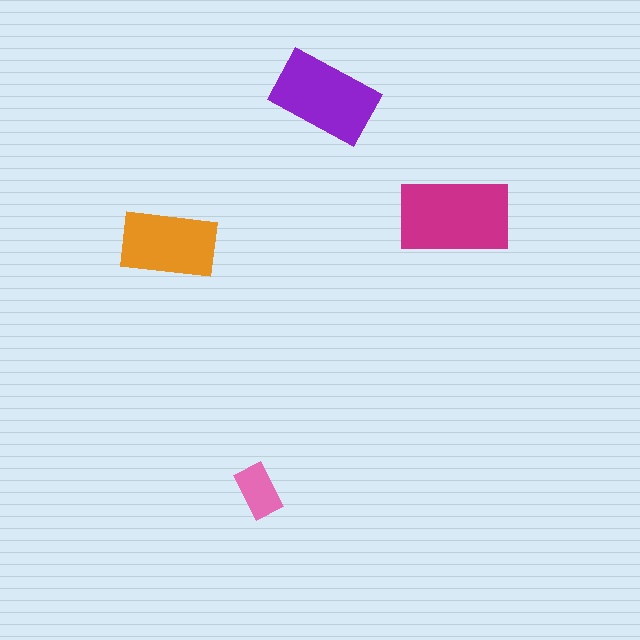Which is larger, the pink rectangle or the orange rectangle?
The orange one.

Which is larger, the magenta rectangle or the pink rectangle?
The magenta one.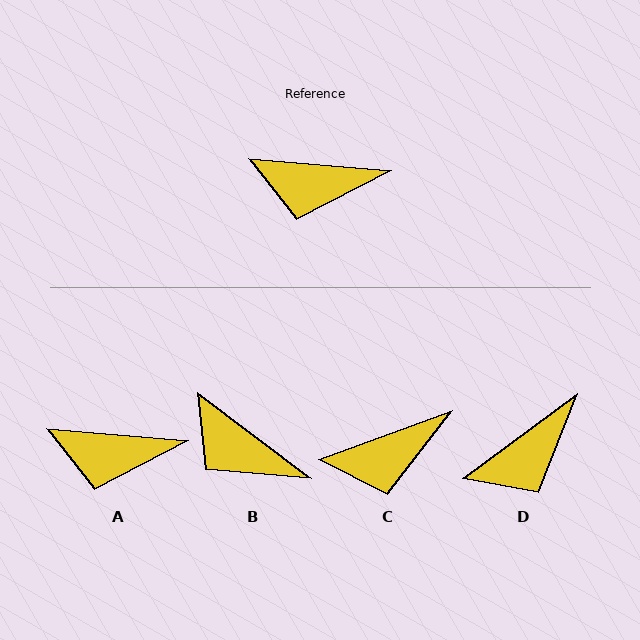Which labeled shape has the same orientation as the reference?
A.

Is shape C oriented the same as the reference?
No, it is off by about 25 degrees.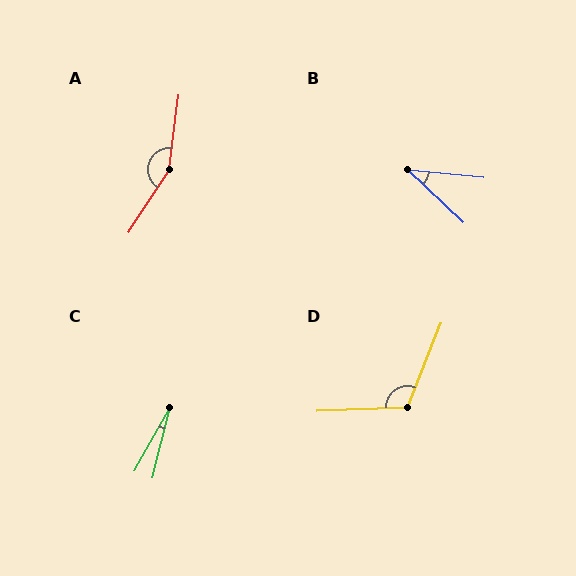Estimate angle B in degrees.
Approximately 38 degrees.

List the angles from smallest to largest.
C (16°), B (38°), D (113°), A (154°).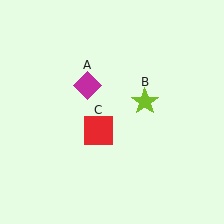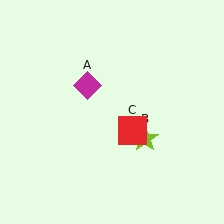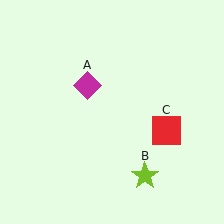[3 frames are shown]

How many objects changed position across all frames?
2 objects changed position: lime star (object B), red square (object C).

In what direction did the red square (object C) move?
The red square (object C) moved right.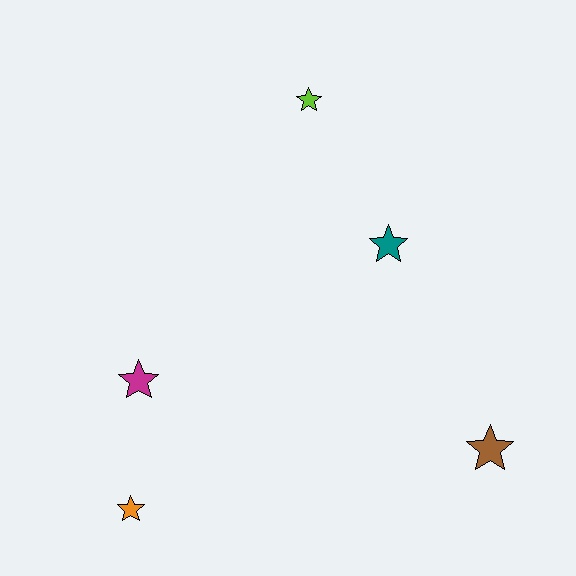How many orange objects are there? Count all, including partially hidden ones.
There is 1 orange object.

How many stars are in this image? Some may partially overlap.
There are 5 stars.